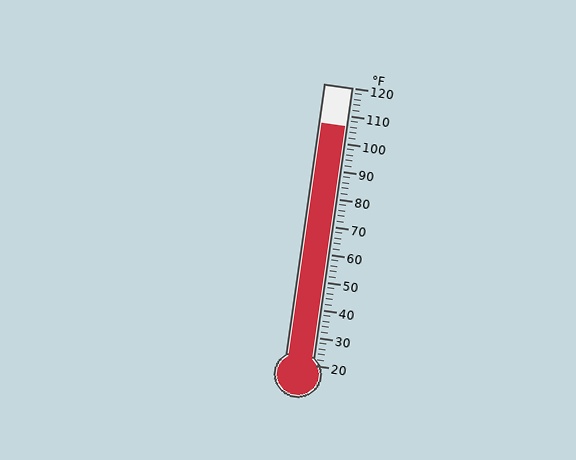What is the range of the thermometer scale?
The thermometer scale ranges from 20°F to 120°F.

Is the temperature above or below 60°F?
The temperature is above 60°F.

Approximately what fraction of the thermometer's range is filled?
The thermometer is filled to approximately 85% of its range.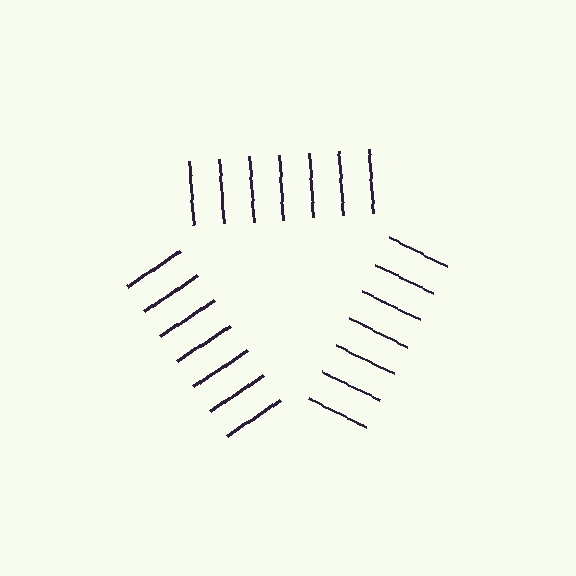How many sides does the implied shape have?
3 sides — the line-ends trace a triangle.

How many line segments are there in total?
21 — 7 along each of the 3 edges.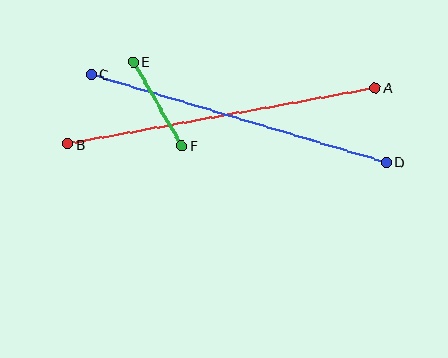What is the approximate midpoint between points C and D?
The midpoint is at approximately (239, 118) pixels.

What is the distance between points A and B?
The distance is approximately 312 pixels.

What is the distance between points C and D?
The distance is approximately 308 pixels.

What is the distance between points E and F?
The distance is approximately 97 pixels.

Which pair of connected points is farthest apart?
Points A and B are farthest apart.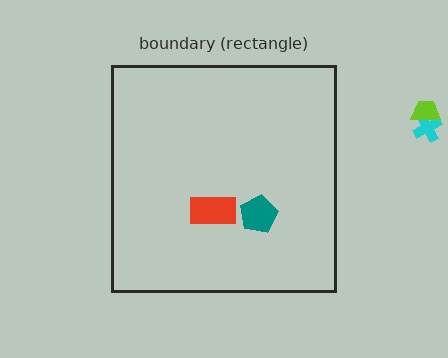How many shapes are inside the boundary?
2 inside, 2 outside.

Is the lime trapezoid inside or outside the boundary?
Outside.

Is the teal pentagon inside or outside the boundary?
Inside.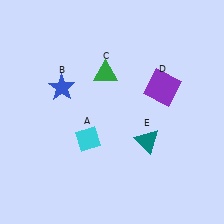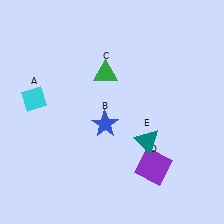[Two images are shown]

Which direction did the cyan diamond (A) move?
The cyan diamond (A) moved left.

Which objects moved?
The objects that moved are: the cyan diamond (A), the blue star (B), the purple square (D).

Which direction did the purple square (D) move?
The purple square (D) moved down.